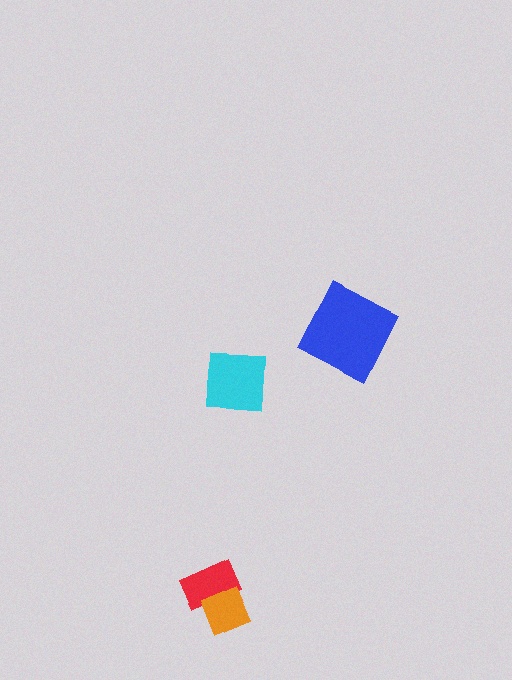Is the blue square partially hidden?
No, no other shape covers it.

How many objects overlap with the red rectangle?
1 object overlaps with the red rectangle.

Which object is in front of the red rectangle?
The orange diamond is in front of the red rectangle.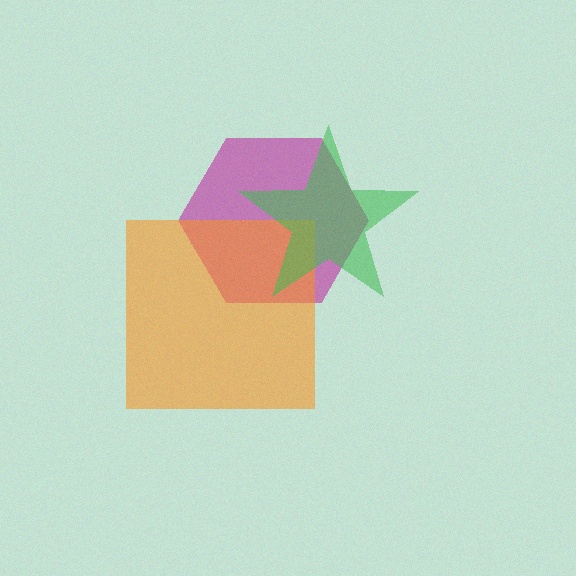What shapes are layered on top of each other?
The layered shapes are: a magenta hexagon, an orange square, a green star.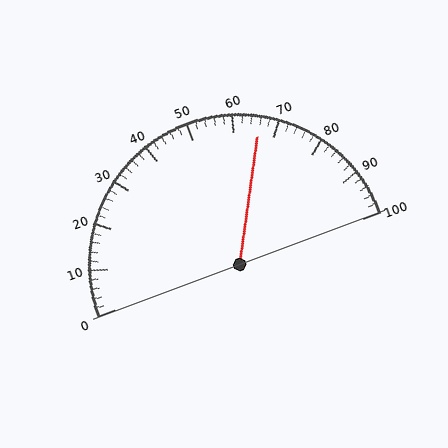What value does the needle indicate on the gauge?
The needle indicates approximately 66.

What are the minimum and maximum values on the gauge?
The gauge ranges from 0 to 100.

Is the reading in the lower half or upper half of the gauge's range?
The reading is in the upper half of the range (0 to 100).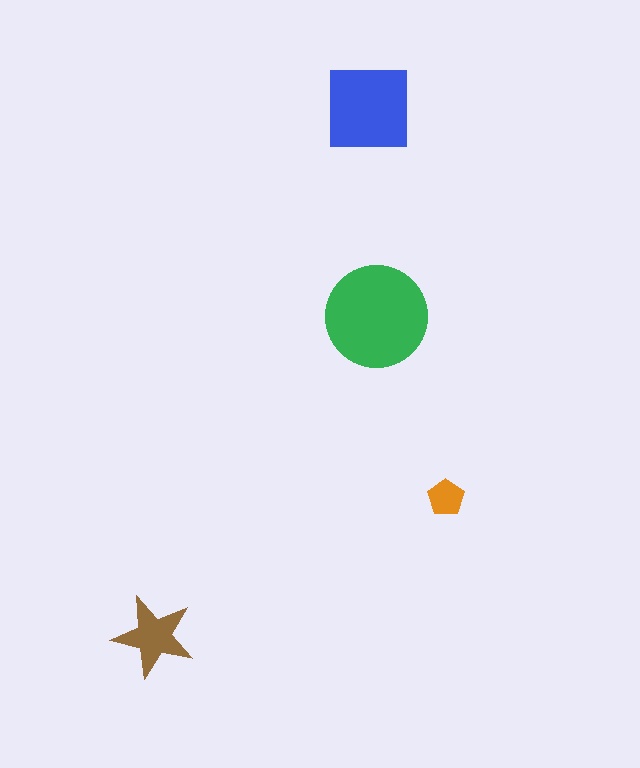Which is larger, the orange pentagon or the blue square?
The blue square.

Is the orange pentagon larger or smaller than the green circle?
Smaller.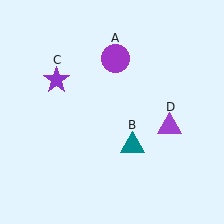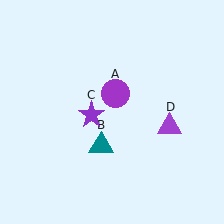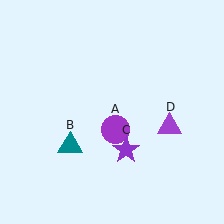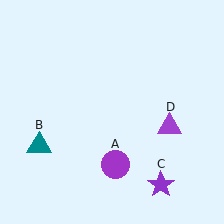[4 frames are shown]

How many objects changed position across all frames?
3 objects changed position: purple circle (object A), teal triangle (object B), purple star (object C).